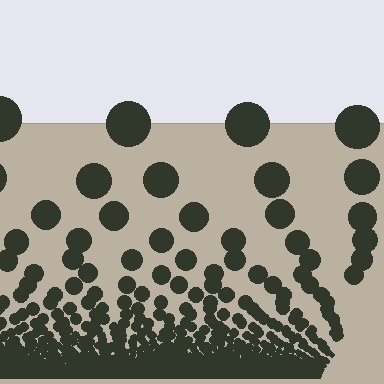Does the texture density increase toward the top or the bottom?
Density increases toward the bottom.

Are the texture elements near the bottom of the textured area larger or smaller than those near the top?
Smaller. The gradient is inverted — elements near the bottom are smaller and denser.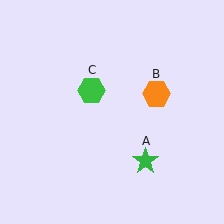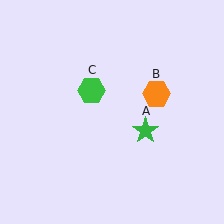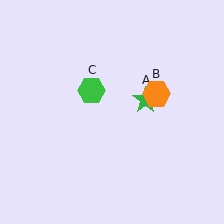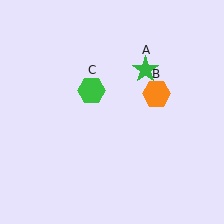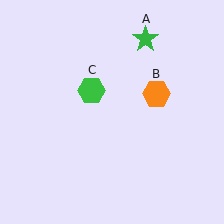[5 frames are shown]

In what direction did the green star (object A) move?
The green star (object A) moved up.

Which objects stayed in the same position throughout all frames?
Orange hexagon (object B) and green hexagon (object C) remained stationary.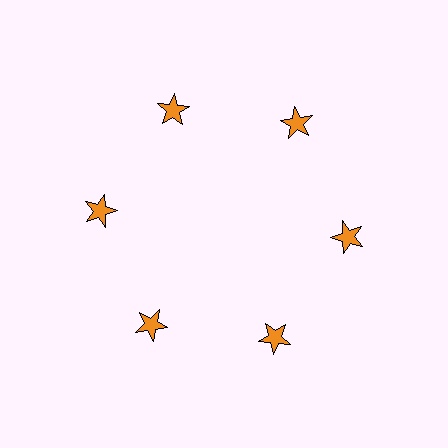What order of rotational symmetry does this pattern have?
This pattern has 6-fold rotational symmetry.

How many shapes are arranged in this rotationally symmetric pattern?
There are 6 shapes, arranged in 6 groups of 1.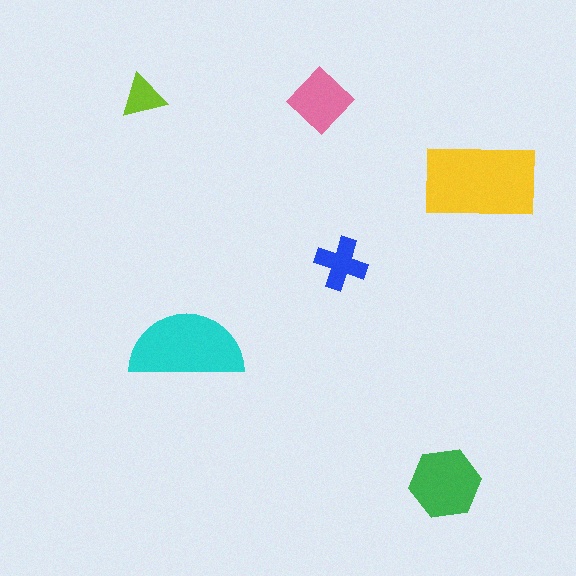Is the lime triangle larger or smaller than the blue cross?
Smaller.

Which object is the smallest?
The lime triangle.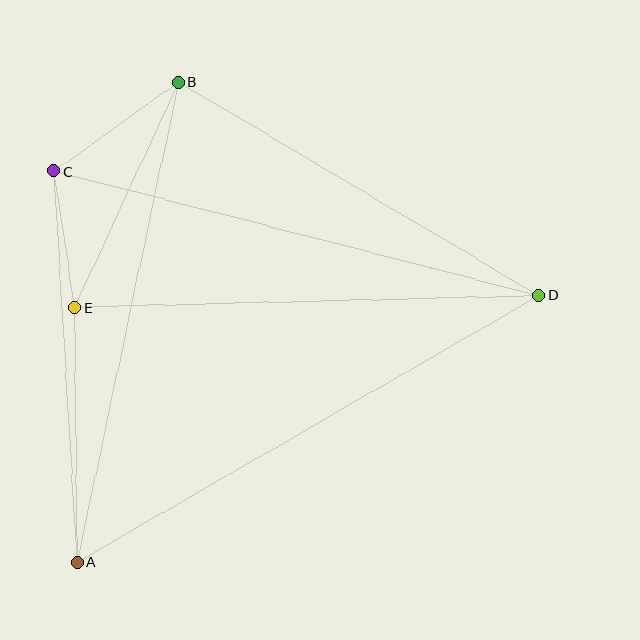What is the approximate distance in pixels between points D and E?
The distance between D and E is approximately 464 pixels.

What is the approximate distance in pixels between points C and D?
The distance between C and D is approximately 501 pixels.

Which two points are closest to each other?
Points C and E are closest to each other.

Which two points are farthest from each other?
Points A and D are farthest from each other.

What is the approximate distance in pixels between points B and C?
The distance between B and C is approximately 153 pixels.